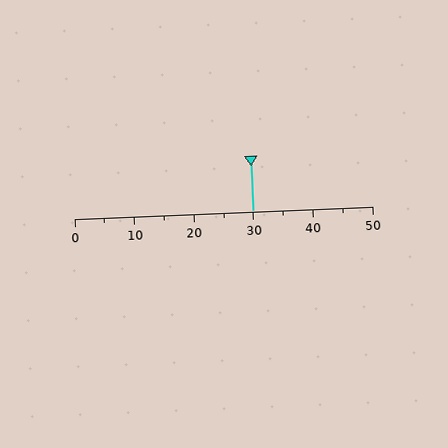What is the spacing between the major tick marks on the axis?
The major ticks are spaced 10 apart.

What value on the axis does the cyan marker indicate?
The marker indicates approximately 30.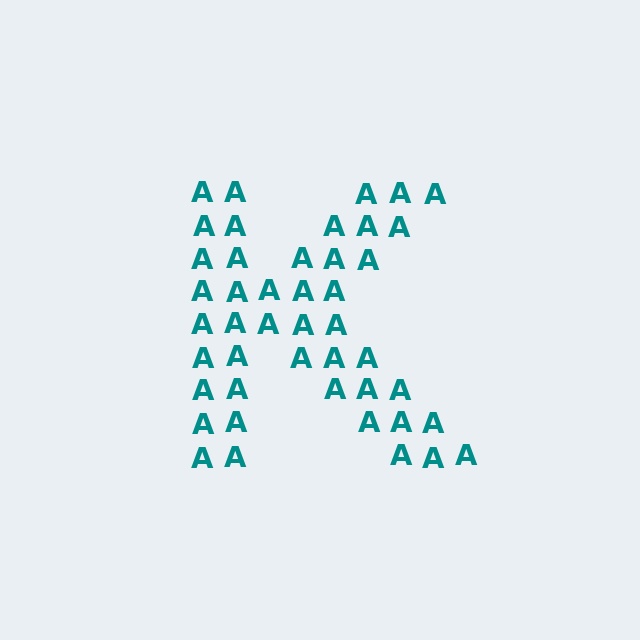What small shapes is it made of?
It is made of small letter A's.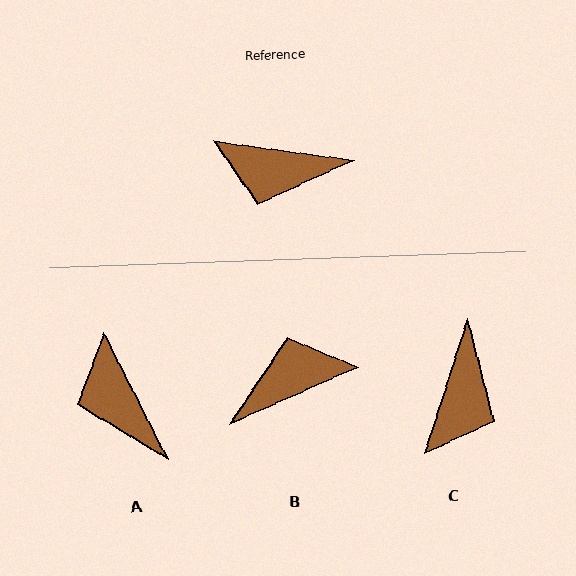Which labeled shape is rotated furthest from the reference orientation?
B, about 148 degrees away.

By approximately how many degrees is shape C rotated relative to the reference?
Approximately 80 degrees counter-clockwise.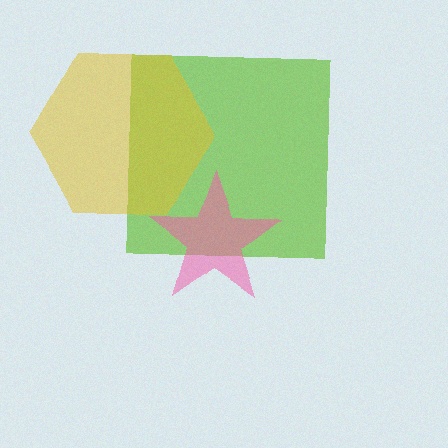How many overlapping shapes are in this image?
There are 3 overlapping shapes in the image.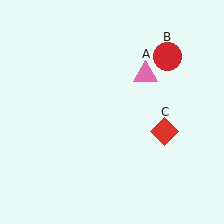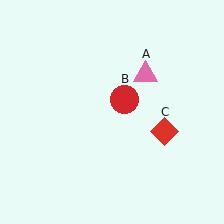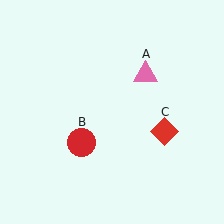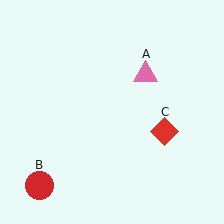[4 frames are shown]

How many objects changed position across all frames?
1 object changed position: red circle (object B).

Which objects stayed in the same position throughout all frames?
Pink triangle (object A) and red diamond (object C) remained stationary.